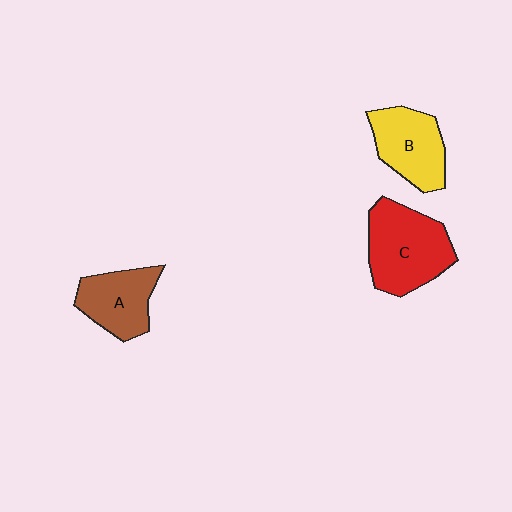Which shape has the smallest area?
Shape A (brown).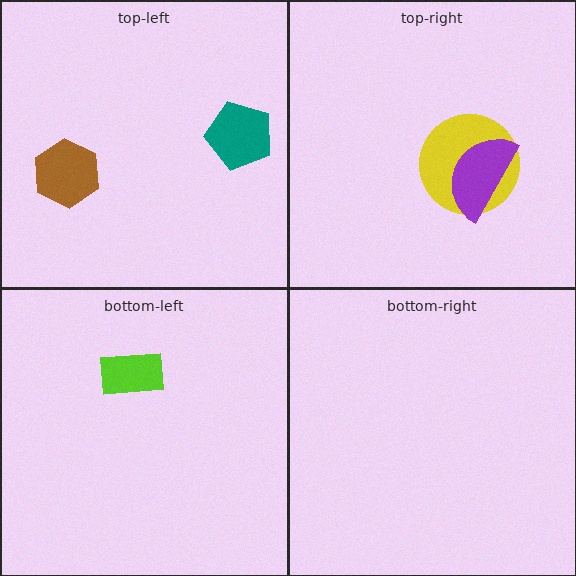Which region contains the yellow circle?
The top-right region.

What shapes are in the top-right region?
The yellow circle, the purple semicircle.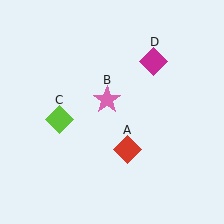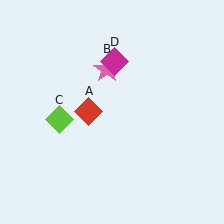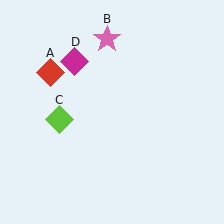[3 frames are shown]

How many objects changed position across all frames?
3 objects changed position: red diamond (object A), pink star (object B), magenta diamond (object D).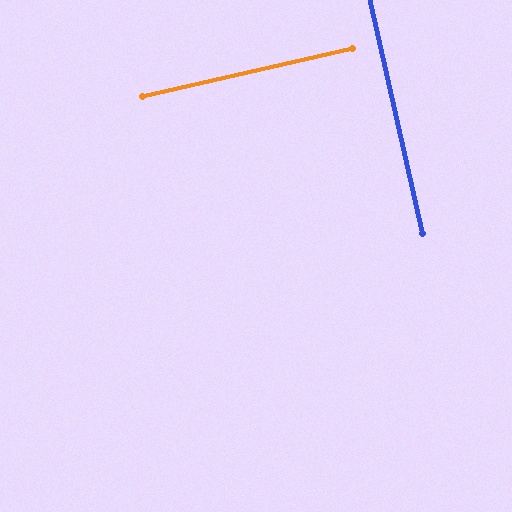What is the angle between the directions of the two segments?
Approximately 90 degrees.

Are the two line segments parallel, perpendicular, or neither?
Perpendicular — they meet at approximately 90°.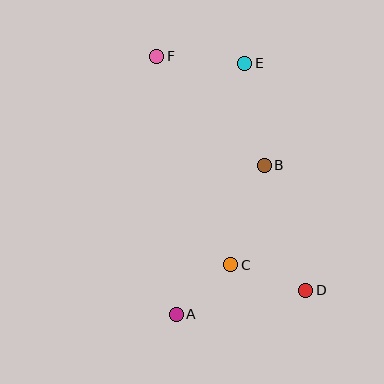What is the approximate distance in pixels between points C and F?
The distance between C and F is approximately 221 pixels.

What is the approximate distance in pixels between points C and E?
The distance between C and E is approximately 202 pixels.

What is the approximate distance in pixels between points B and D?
The distance between B and D is approximately 132 pixels.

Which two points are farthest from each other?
Points D and F are farthest from each other.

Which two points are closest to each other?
Points A and C are closest to each other.